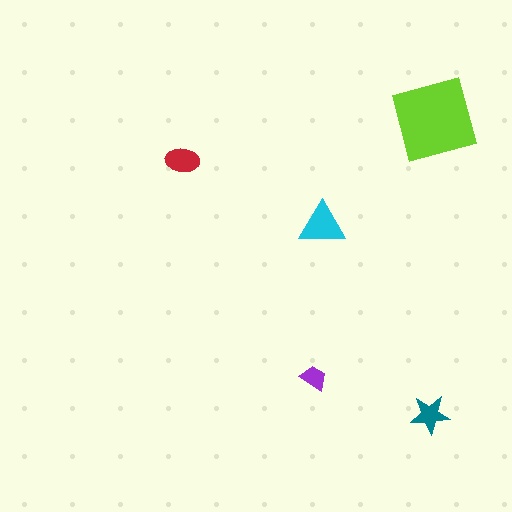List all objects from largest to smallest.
The lime square, the cyan triangle, the red ellipse, the teal star, the purple trapezoid.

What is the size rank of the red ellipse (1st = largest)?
3rd.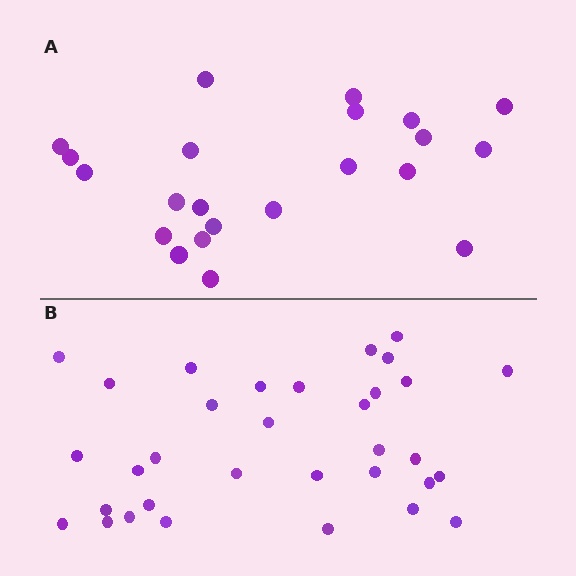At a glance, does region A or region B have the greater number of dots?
Region B (the bottom region) has more dots.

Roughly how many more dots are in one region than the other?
Region B has roughly 12 or so more dots than region A.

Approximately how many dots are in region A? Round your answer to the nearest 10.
About 20 dots. (The exact count is 22, which rounds to 20.)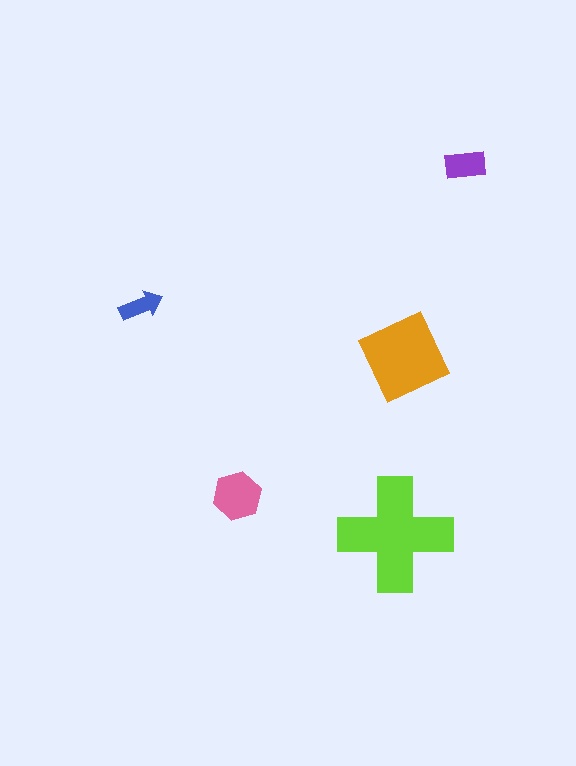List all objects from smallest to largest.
The blue arrow, the purple rectangle, the pink hexagon, the orange diamond, the lime cross.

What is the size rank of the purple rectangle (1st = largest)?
4th.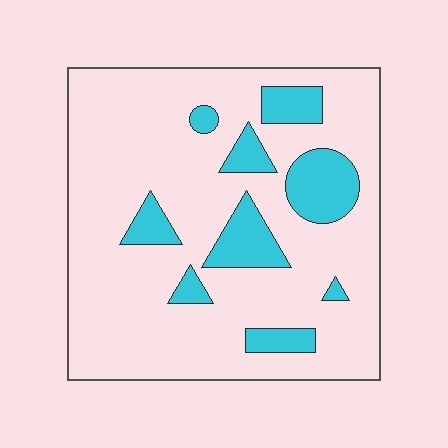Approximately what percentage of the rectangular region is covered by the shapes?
Approximately 20%.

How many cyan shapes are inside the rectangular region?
9.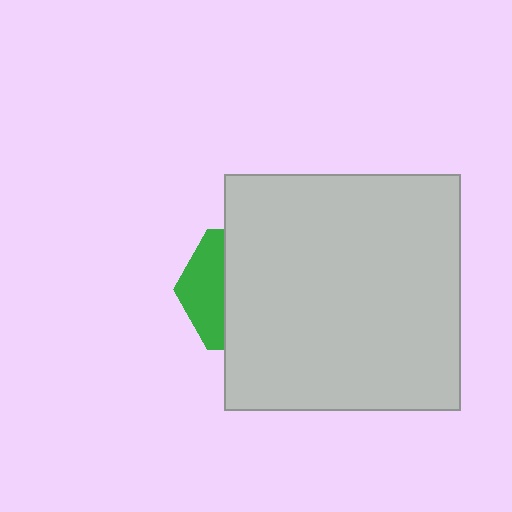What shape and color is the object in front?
The object in front is a light gray square.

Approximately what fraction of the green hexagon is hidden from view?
Roughly 68% of the green hexagon is hidden behind the light gray square.